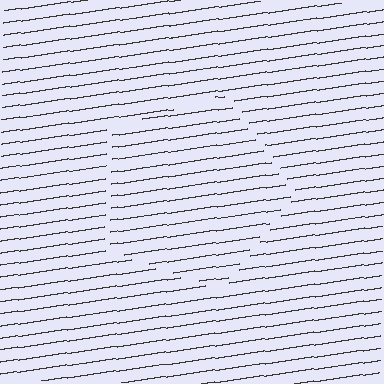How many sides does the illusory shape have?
5 sides — the line-ends trace a pentagon.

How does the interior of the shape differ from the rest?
The interior of the shape contains the same grating, shifted by half a period — the contour is defined by the phase discontinuity where line-ends from the inner and outer gratings abut.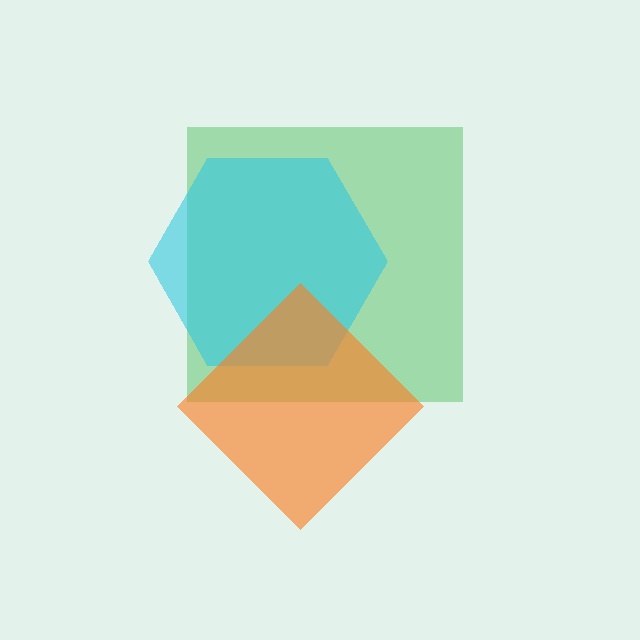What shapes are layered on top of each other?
The layered shapes are: a green square, a cyan hexagon, an orange diamond.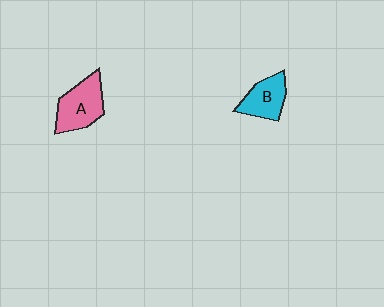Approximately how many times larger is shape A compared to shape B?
Approximately 1.3 times.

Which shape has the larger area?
Shape A (pink).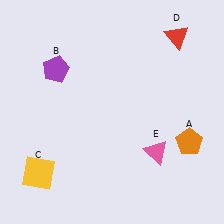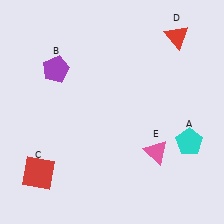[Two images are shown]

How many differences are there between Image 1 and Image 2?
There are 2 differences between the two images.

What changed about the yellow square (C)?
In Image 1, C is yellow. In Image 2, it changed to red.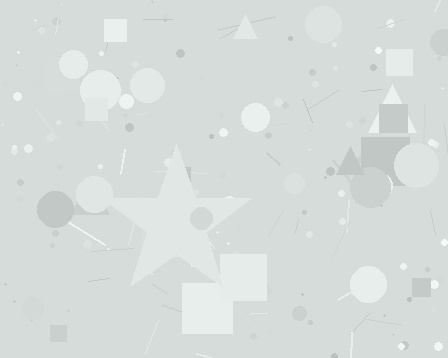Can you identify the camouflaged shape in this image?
The camouflaged shape is a star.